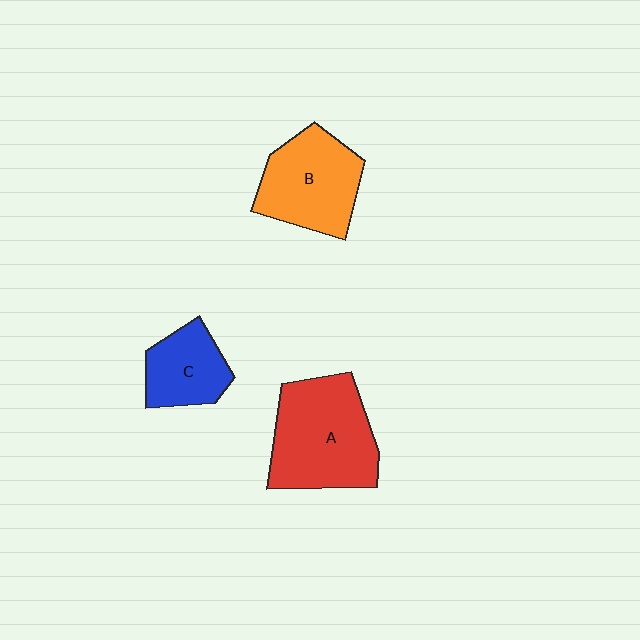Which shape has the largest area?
Shape A (red).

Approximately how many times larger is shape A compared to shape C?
Approximately 1.9 times.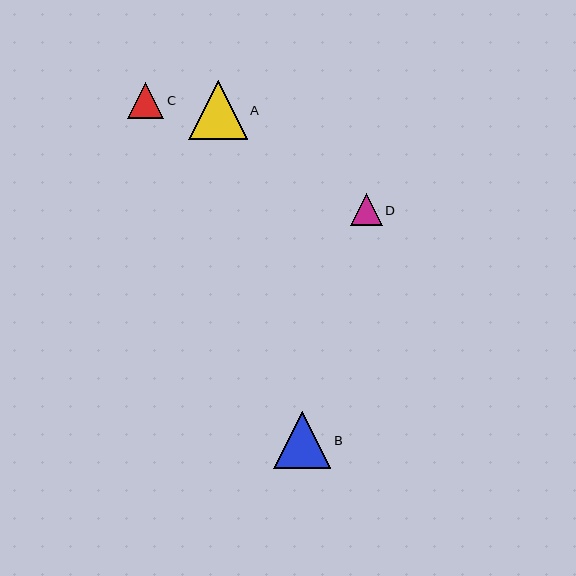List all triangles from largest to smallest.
From largest to smallest: A, B, C, D.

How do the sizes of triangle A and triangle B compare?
Triangle A and triangle B are approximately the same size.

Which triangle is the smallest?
Triangle D is the smallest with a size of approximately 32 pixels.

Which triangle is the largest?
Triangle A is the largest with a size of approximately 59 pixels.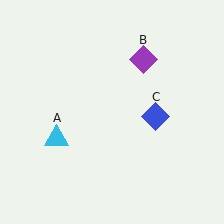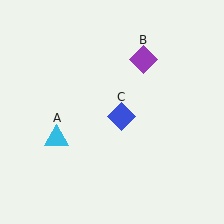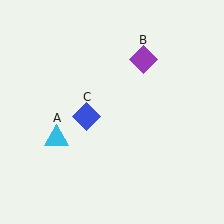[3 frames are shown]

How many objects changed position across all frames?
1 object changed position: blue diamond (object C).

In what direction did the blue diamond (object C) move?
The blue diamond (object C) moved left.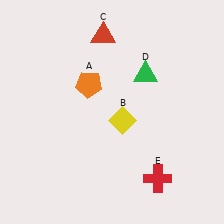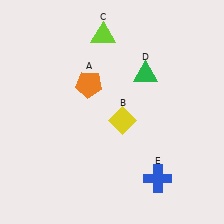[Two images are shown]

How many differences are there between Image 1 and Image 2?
There are 2 differences between the two images.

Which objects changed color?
C changed from red to lime. E changed from red to blue.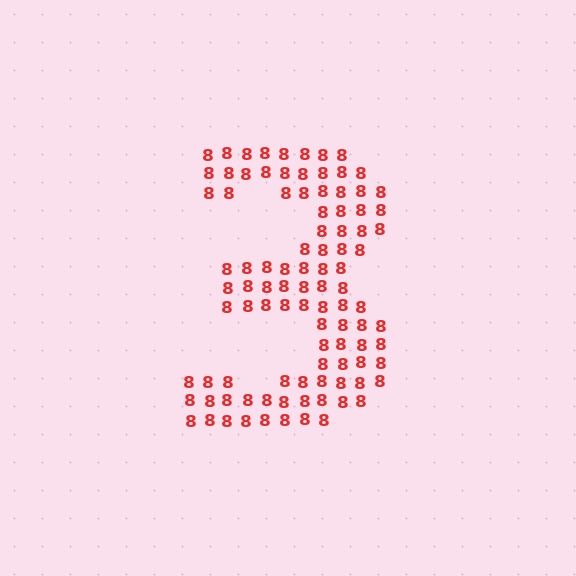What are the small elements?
The small elements are digit 8's.